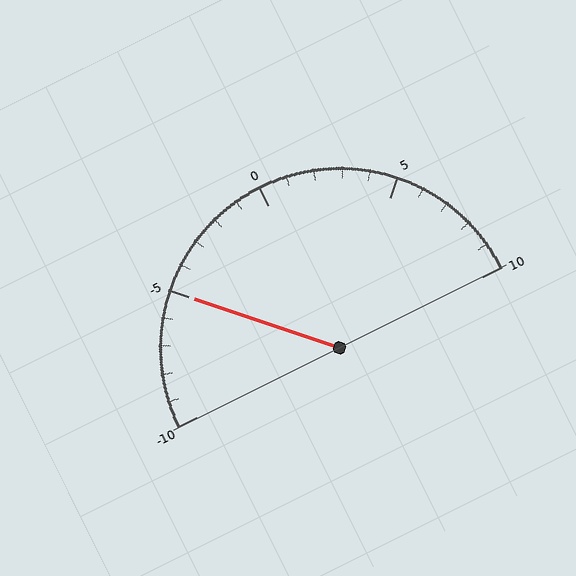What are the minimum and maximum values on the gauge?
The gauge ranges from -10 to 10.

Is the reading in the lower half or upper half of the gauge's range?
The reading is in the lower half of the range (-10 to 10).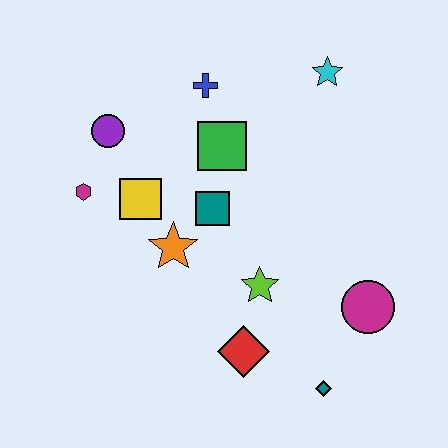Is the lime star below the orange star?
Yes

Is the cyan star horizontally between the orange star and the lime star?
No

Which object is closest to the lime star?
The red diamond is closest to the lime star.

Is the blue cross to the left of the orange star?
No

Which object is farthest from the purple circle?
The teal diamond is farthest from the purple circle.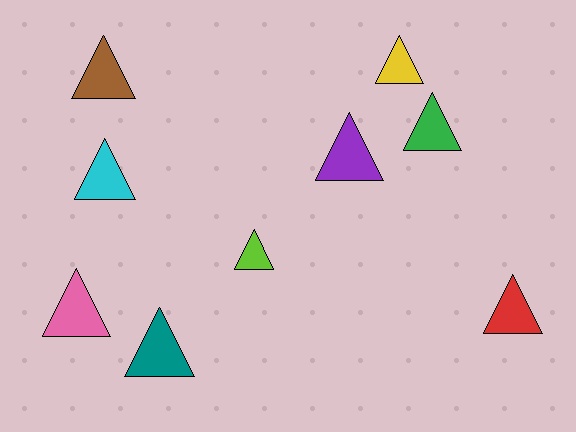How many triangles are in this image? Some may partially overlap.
There are 9 triangles.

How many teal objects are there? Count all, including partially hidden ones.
There is 1 teal object.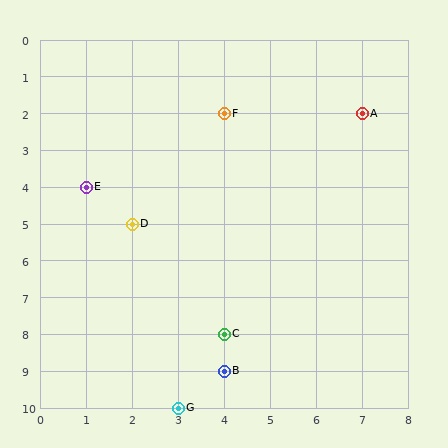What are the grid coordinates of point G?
Point G is at grid coordinates (3, 10).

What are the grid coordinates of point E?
Point E is at grid coordinates (1, 4).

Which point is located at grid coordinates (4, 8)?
Point C is at (4, 8).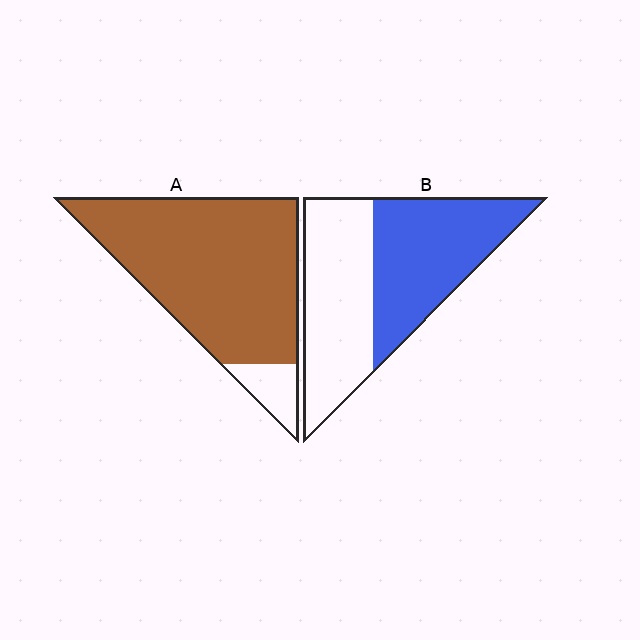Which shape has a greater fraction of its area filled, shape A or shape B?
Shape A.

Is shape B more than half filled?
Roughly half.